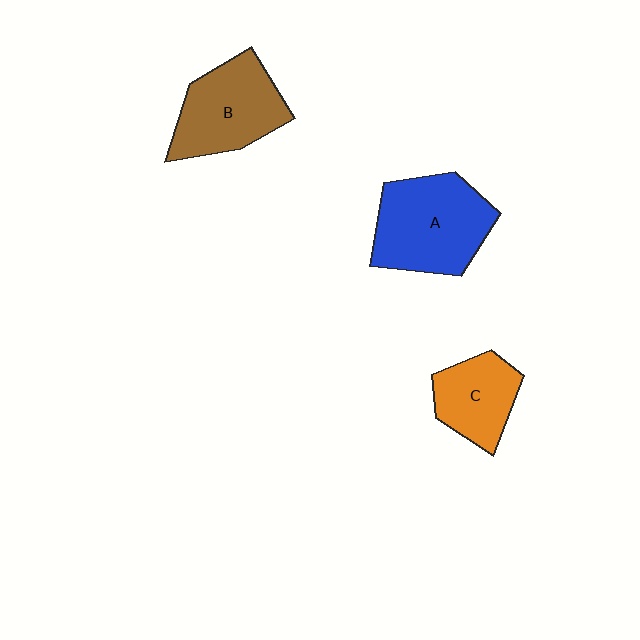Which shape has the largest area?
Shape A (blue).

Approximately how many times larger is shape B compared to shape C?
Approximately 1.4 times.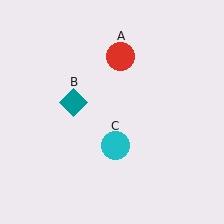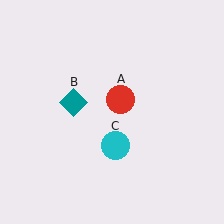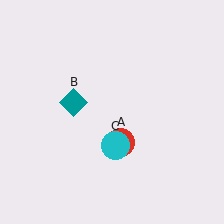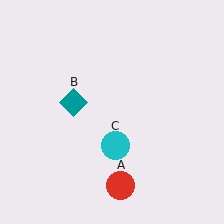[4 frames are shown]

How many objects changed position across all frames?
1 object changed position: red circle (object A).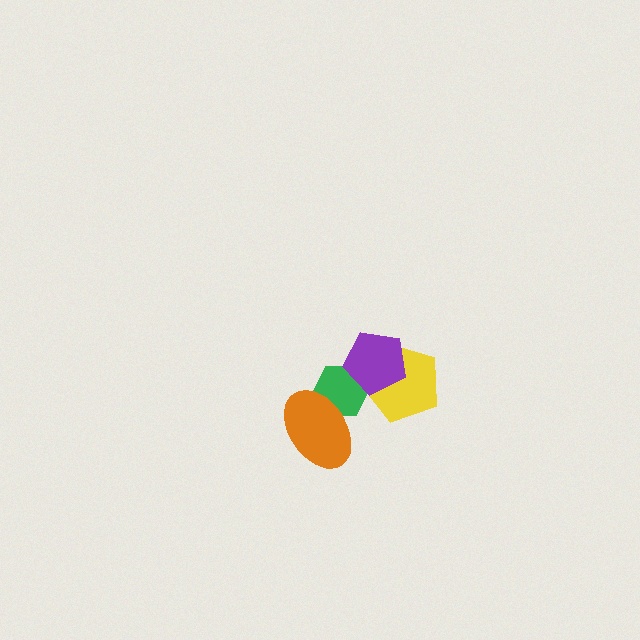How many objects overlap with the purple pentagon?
2 objects overlap with the purple pentagon.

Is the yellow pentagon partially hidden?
Yes, it is partially covered by another shape.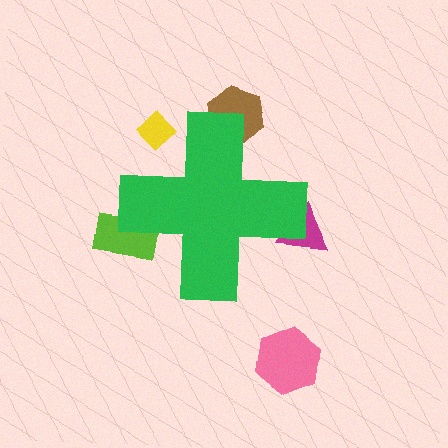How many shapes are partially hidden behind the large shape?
4 shapes are partially hidden.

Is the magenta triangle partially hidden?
Yes, the magenta triangle is partially hidden behind the green cross.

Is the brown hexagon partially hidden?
Yes, the brown hexagon is partially hidden behind the green cross.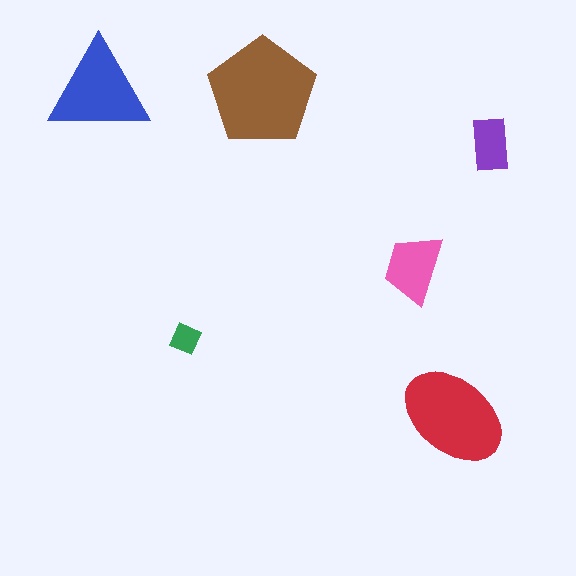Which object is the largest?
The brown pentagon.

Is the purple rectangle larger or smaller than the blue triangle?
Smaller.